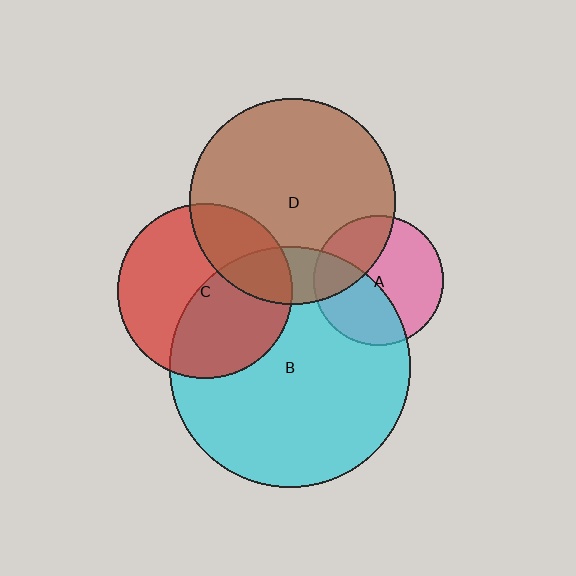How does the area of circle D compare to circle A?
Approximately 2.5 times.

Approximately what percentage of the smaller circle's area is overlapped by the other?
Approximately 40%.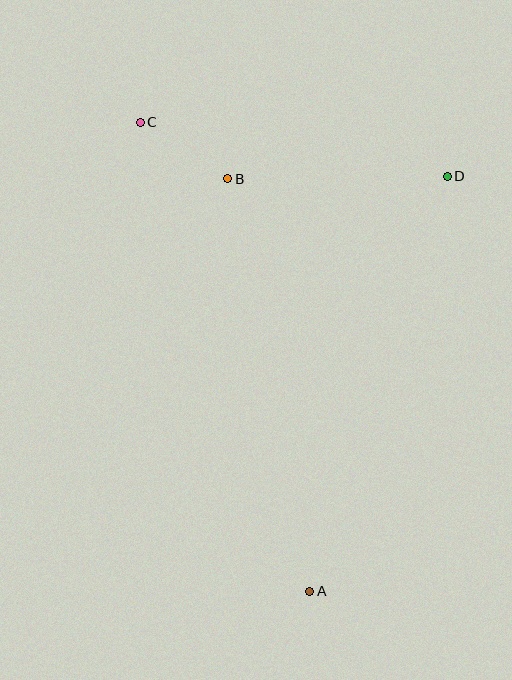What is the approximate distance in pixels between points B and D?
The distance between B and D is approximately 219 pixels.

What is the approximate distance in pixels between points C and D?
The distance between C and D is approximately 312 pixels.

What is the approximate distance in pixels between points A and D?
The distance between A and D is approximately 437 pixels.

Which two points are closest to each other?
Points B and C are closest to each other.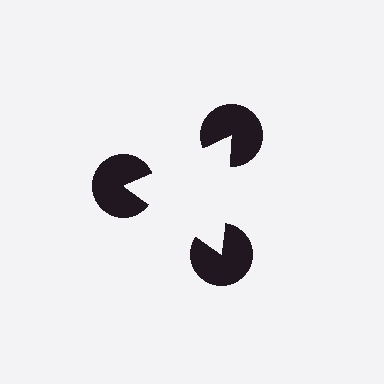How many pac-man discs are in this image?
There are 3 — one at each vertex of the illusory triangle.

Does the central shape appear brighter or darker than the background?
It typically appears slightly brighter than the background, even though no actual brightness change is drawn.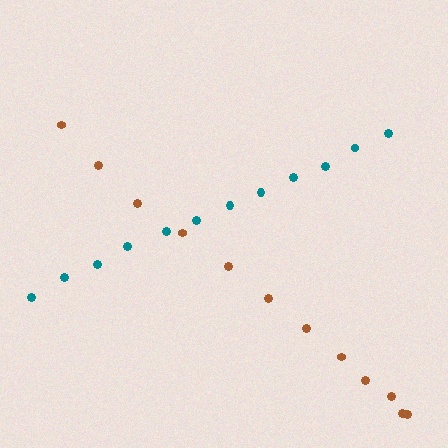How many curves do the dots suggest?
There are 2 distinct paths.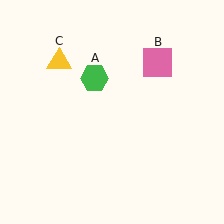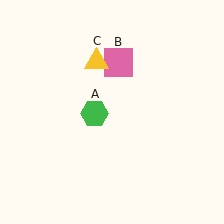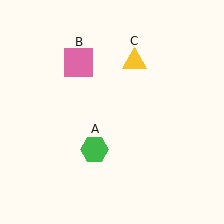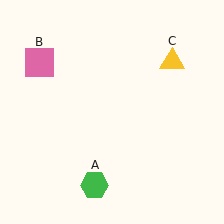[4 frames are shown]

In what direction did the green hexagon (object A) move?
The green hexagon (object A) moved down.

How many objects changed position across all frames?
3 objects changed position: green hexagon (object A), pink square (object B), yellow triangle (object C).